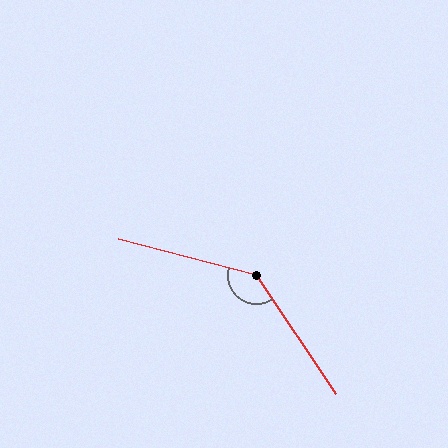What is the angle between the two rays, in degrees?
Approximately 138 degrees.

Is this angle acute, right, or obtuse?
It is obtuse.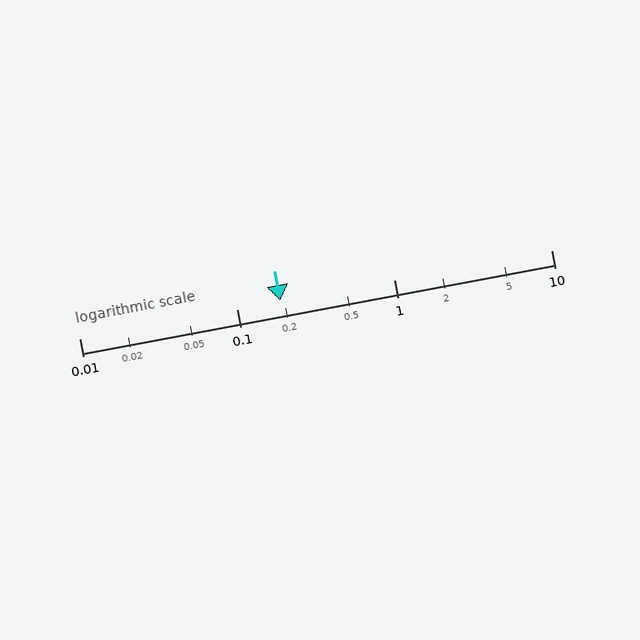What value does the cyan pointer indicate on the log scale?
The pointer indicates approximately 0.19.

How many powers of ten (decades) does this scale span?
The scale spans 3 decades, from 0.01 to 10.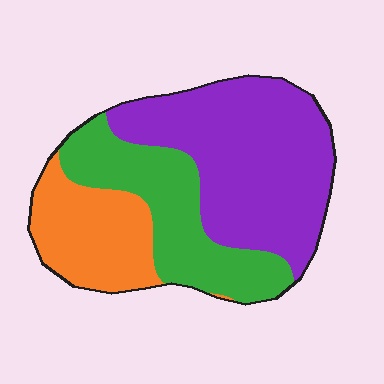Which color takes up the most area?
Purple, at roughly 50%.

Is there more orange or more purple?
Purple.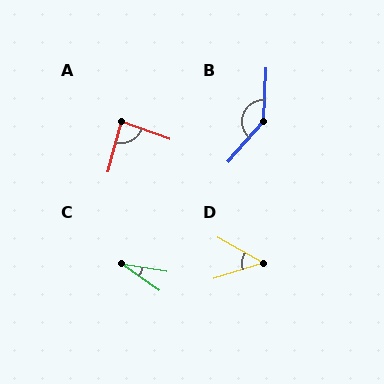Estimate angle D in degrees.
Approximately 46 degrees.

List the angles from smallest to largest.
C (26°), D (46°), A (85°), B (141°).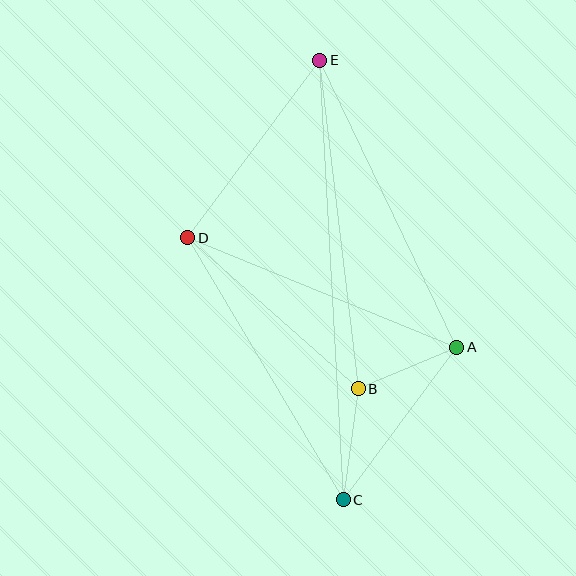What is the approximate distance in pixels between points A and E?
The distance between A and E is approximately 318 pixels.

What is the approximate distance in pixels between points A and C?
The distance between A and C is approximately 191 pixels.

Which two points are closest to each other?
Points A and B are closest to each other.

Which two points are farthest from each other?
Points C and E are farthest from each other.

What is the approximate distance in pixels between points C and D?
The distance between C and D is approximately 305 pixels.